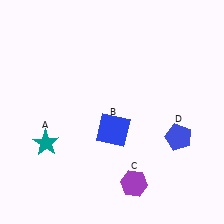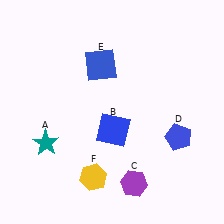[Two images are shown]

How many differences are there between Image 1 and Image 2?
There are 2 differences between the two images.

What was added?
A blue square (E), a yellow hexagon (F) were added in Image 2.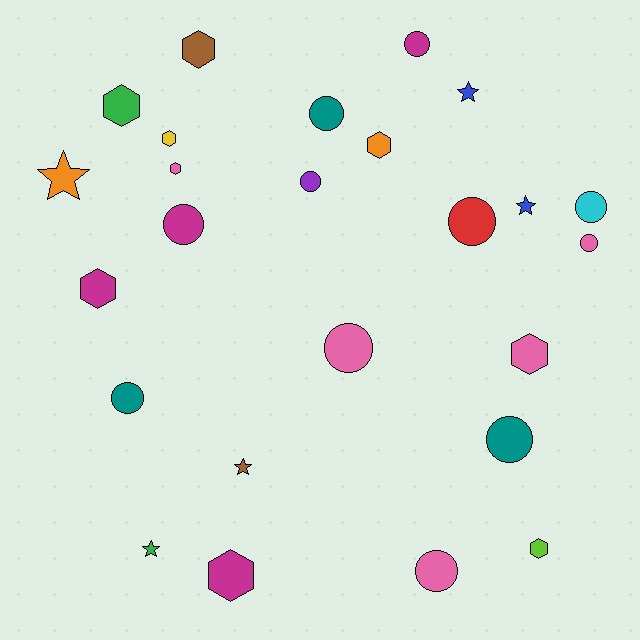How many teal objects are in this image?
There are 3 teal objects.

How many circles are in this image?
There are 11 circles.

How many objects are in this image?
There are 25 objects.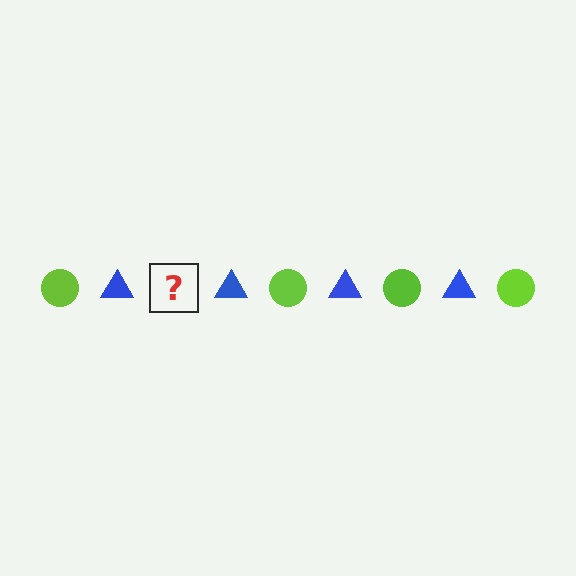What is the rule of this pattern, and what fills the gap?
The rule is that the pattern alternates between lime circle and blue triangle. The gap should be filled with a lime circle.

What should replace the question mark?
The question mark should be replaced with a lime circle.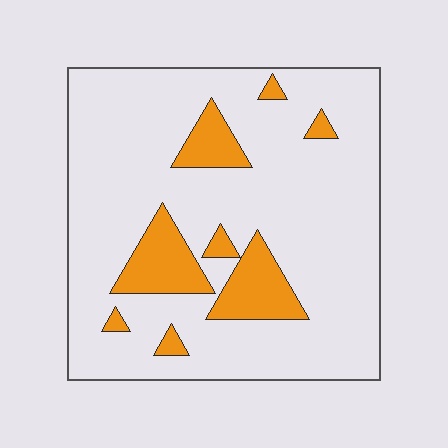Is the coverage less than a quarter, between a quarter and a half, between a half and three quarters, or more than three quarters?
Less than a quarter.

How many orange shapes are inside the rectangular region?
8.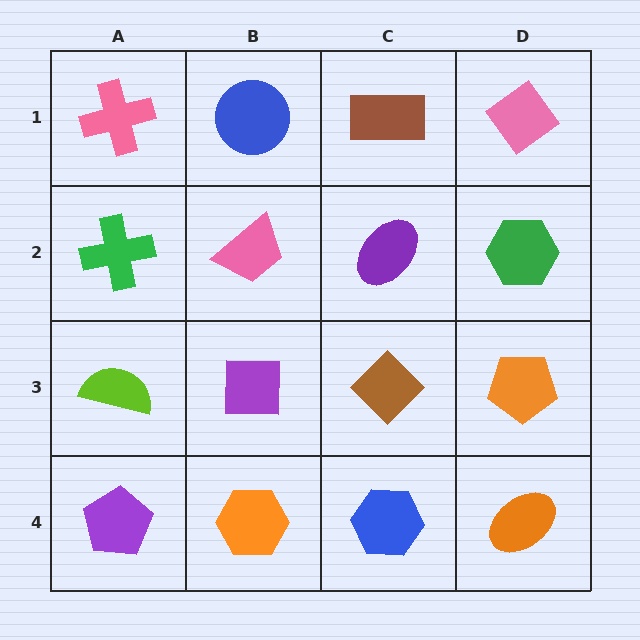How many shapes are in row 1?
4 shapes.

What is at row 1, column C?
A brown rectangle.